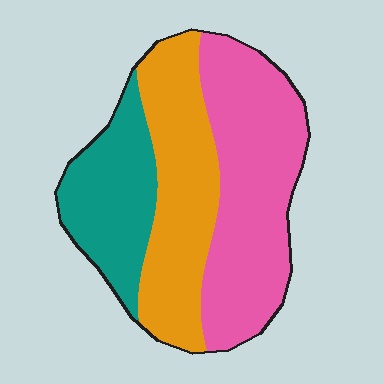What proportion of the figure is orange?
Orange covers around 35% of the figure.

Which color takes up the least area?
Teal, at roughly 25%.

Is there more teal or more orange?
Orange.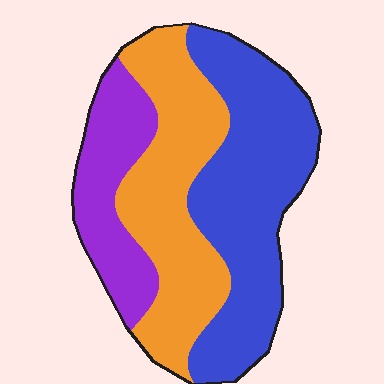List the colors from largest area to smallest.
From largest to smallest: blue, orange, purple.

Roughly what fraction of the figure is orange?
Orange takes up between a third and a half of the figure.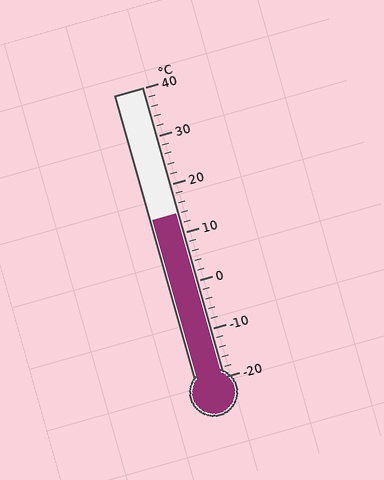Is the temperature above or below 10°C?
The temperature is above 10°C.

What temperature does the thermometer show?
The thermometer shows approximately 14°C.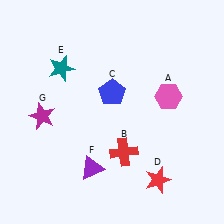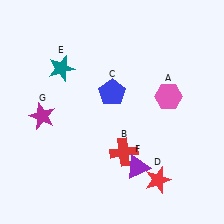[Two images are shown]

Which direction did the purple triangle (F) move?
The purple triangle (F) moved right.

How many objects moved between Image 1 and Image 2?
1 object moved between the two images.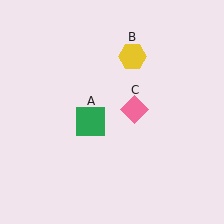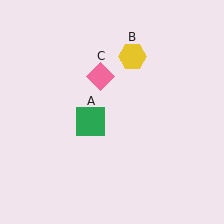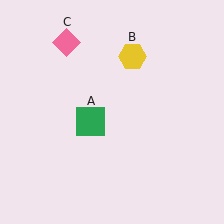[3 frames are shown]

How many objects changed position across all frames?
1 object changed position: pink diamond (object C).